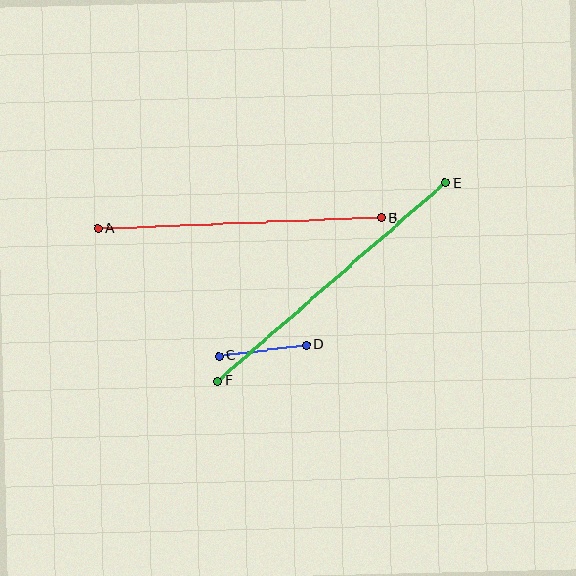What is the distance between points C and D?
The distance is approximately 89 pixels.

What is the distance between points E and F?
The distance is approximately 301 pixels.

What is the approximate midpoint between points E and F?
The midpoint is at approximately (332, 282) pixels.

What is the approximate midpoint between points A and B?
The midpoint is at approximately (239, 223) pixels.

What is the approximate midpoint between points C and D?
The midpoint is at approximately (263, 350) pixels.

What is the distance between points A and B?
The distance is approximately 284 pixels.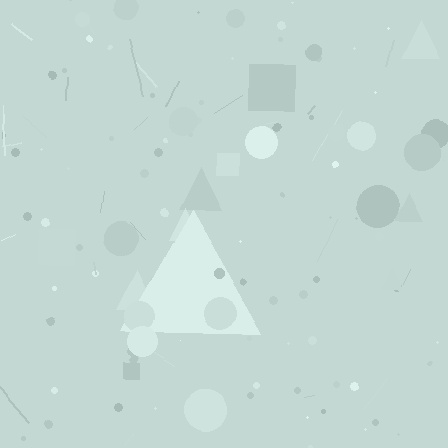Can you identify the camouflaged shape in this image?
The camouflaged shape is a triangle.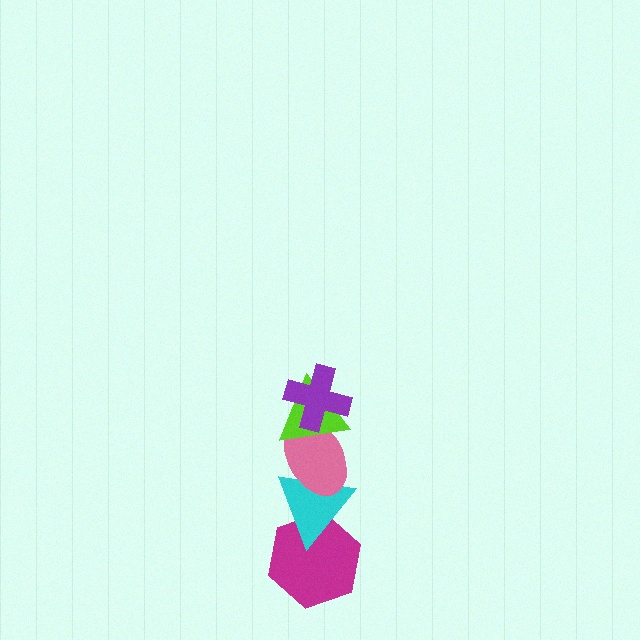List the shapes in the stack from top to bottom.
From top to bottom: the purple cross, the lime triangle, the pink ellipse, the cyan triangle, the magenta hexagon.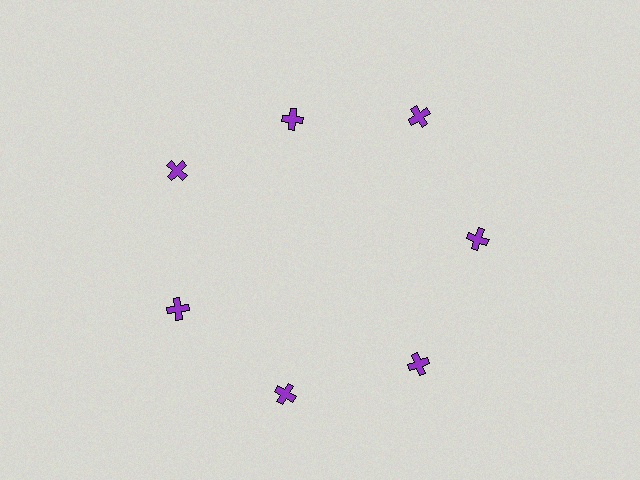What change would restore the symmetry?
The symmetry would be restored by moving it outward, back onto the ring so that all 7 crosses sit at equal angles and equal distance from the center.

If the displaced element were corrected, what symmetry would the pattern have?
It would have 7-fold rotational symmetry — the pattern would map onto itself every 51 degrees.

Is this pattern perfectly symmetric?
No. The 7 purple crosses are arranged in a ring, but one element near the 12 o'clock position is pulled inward toward the center, breaking the 7-fold rotational symmetry.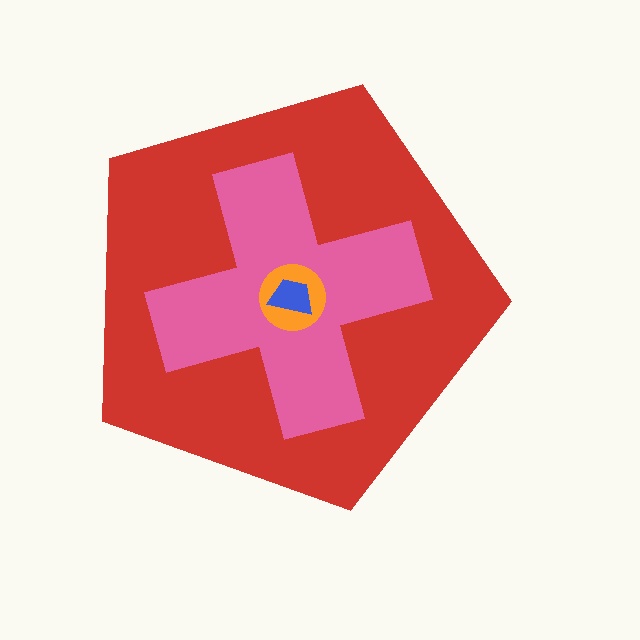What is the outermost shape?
The red pentagon.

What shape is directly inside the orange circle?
The blue trapezoid.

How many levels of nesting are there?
4.